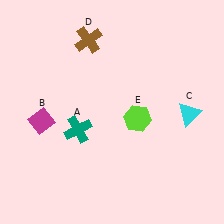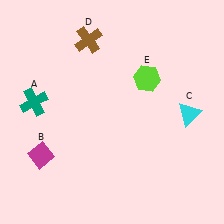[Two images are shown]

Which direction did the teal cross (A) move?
The teal cross (A) moved left.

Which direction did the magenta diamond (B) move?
The magenta diamond (B) moved down.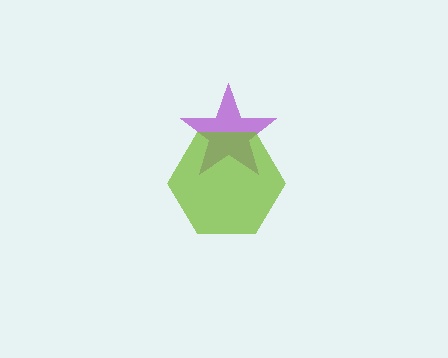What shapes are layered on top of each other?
The layered shapes are: a purple star, a lime hexagon.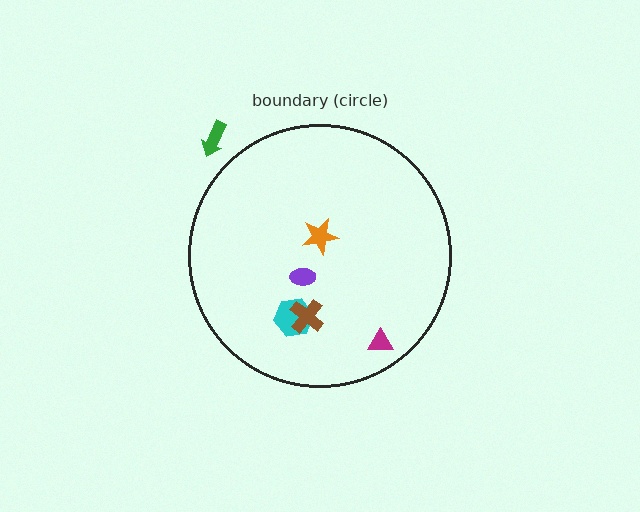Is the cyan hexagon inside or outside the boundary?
Inside.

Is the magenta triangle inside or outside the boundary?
Inside.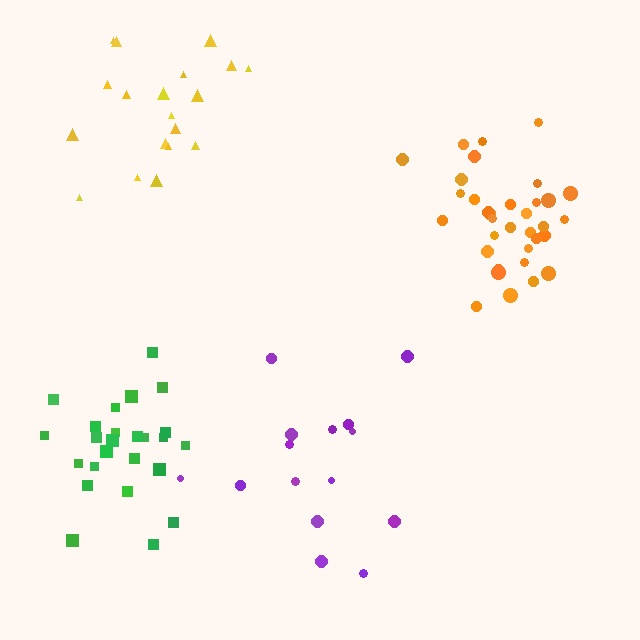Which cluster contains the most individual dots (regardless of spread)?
Orange (34).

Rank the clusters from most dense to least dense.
orange, green, yellow, purple.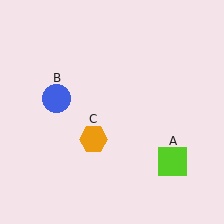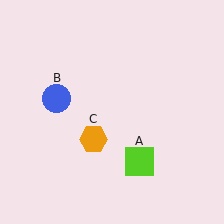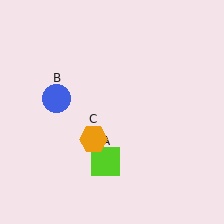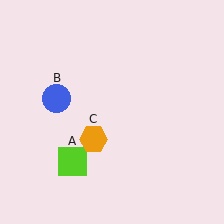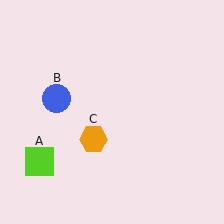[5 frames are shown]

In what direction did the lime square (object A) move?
The lime square (object A) moved left.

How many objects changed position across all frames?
1 object changed position: lime square (object A).